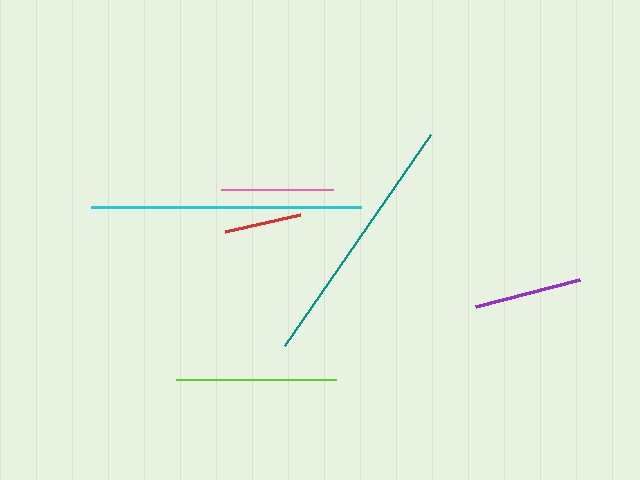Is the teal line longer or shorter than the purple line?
The teal line is longer than the purple line.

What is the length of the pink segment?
The pink segment is approximately 112 pixels long.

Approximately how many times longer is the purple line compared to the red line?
The purple line is approximately 1.4 times the length of the red line.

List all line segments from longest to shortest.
From longest to shortest: cyan, teal, lime, pink, purple, red.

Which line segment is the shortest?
The red line is the shortest at approximately 78 pixels.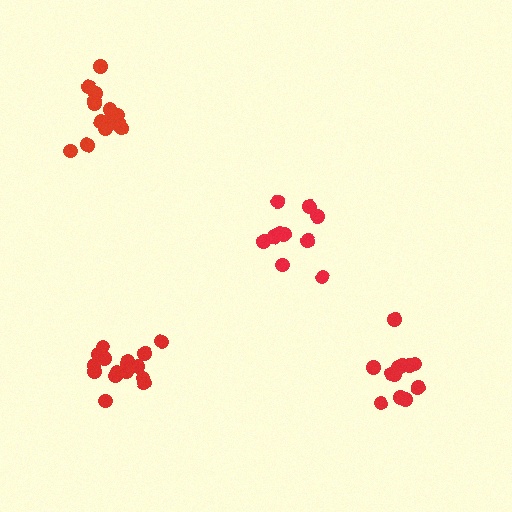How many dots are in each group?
Group 1: 16 dots, Group 2: 12 dots, Group 3: 10 dots, Group 4: 15 dots (53 total).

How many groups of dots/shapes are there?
There are 4 groups.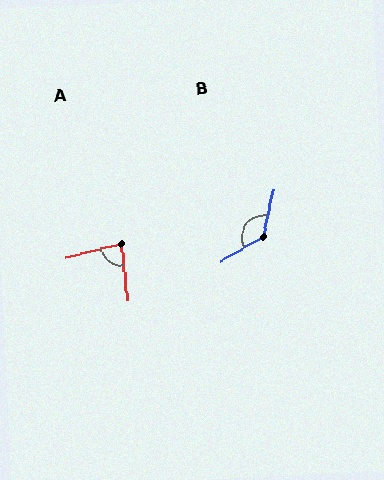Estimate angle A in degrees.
Approximately 83 degrees.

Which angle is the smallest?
A, at approximately 83 degrees.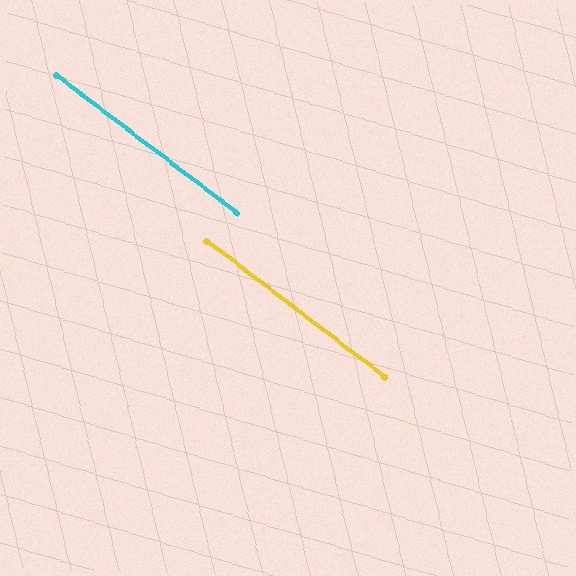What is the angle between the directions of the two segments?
Approximately 0 degrees.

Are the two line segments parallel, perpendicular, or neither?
Parallel — their directions differ by only 0.0°.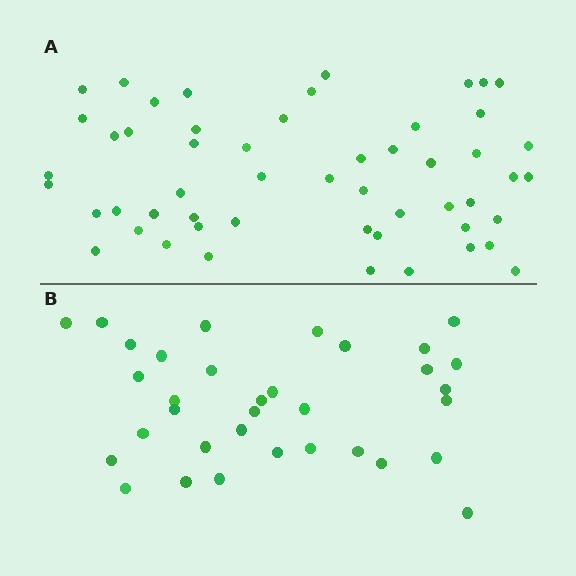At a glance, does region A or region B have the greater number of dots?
Region A (the top region) has more dots.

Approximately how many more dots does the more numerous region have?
Region A has approximately 20 more dots than region B.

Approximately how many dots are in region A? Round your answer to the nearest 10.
About 50 dots. (The exact count is 53, which rounds to 50.)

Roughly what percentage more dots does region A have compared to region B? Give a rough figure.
About 55% more.